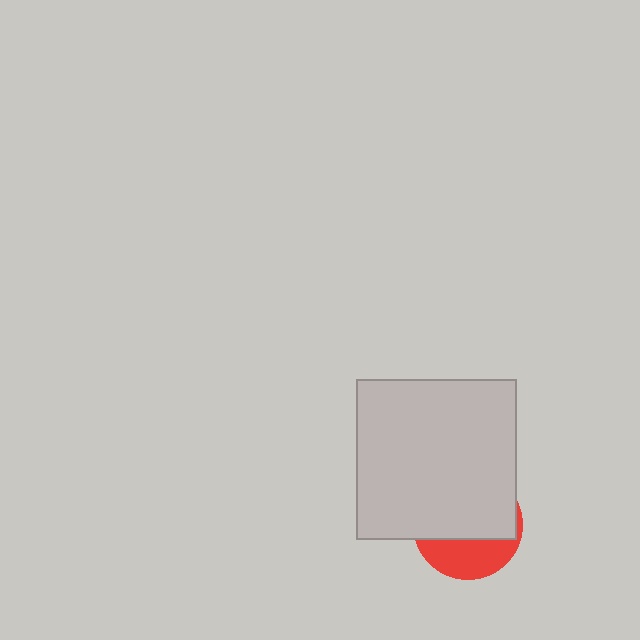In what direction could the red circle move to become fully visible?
The red circle could move down. That would shift it out from behind the light gray square entirely.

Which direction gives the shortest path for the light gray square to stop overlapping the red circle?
Moving up gives the shortest separation.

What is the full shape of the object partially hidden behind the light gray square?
The partially hidden object is a red circle.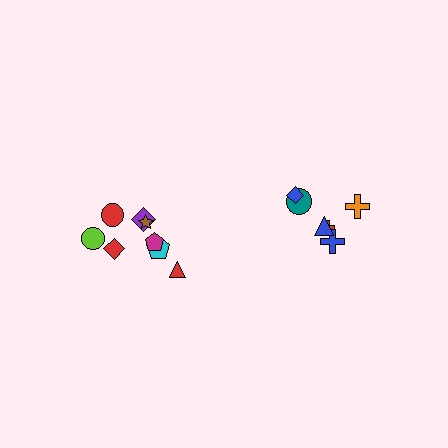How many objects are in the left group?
There are 8 objects.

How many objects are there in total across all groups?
There are 14 objects.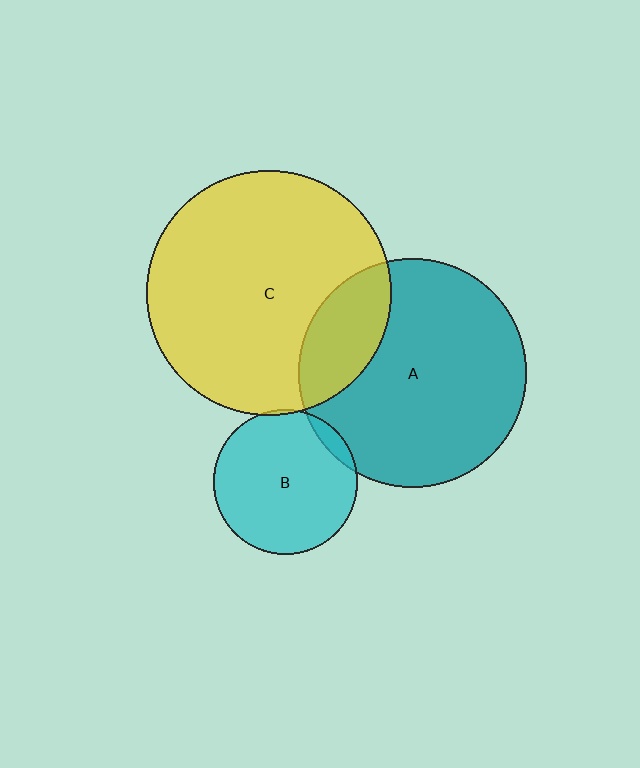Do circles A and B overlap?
Yes.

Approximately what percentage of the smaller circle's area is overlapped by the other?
Approximately 5%.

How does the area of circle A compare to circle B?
Approximately 2.5 times.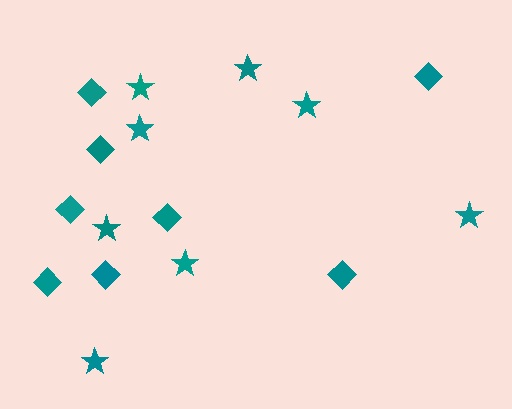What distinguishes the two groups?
There are 2 groups: one group of stars (8) and one group of diamonds (8).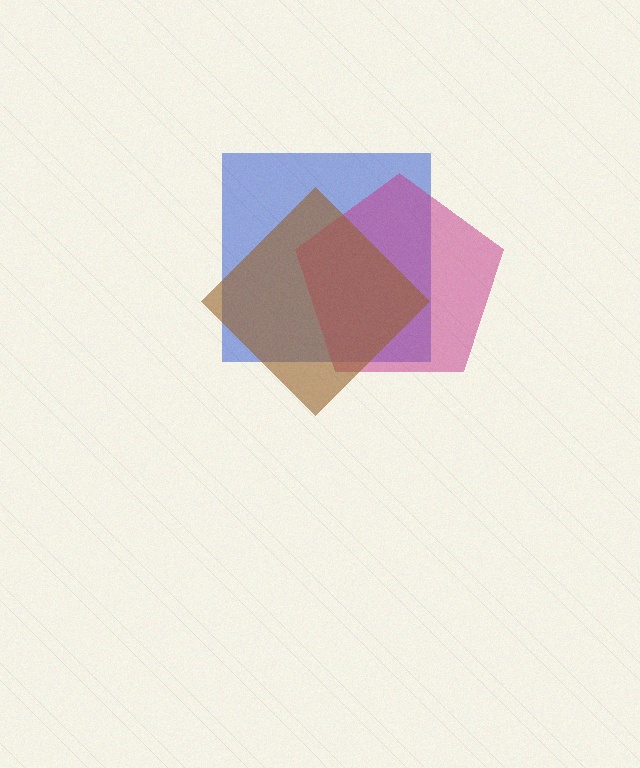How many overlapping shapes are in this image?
There are 3 overlapping shapes in the image.